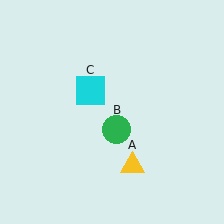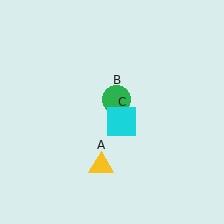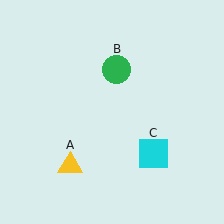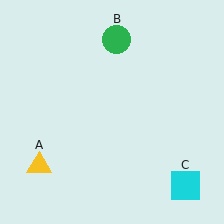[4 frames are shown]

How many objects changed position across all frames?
3 objects changed position: yellow triangle (object A), green circle (object B), cyan square (object C).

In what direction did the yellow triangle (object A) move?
The yellow triangle (object A) moved left.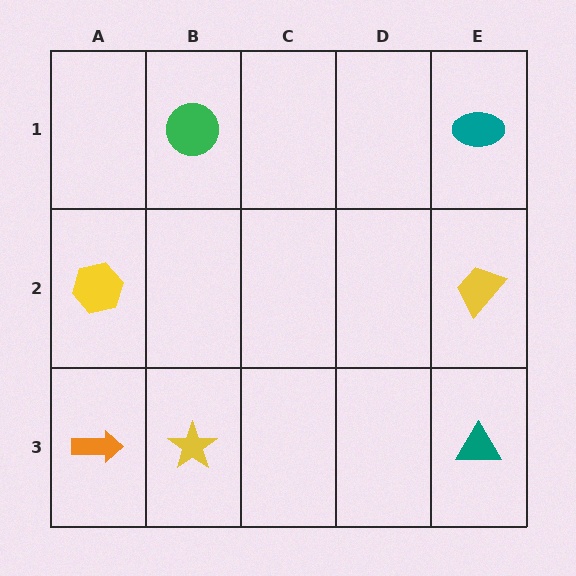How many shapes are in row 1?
2 shapes.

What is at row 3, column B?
A yellow star.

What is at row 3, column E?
A teal triangle.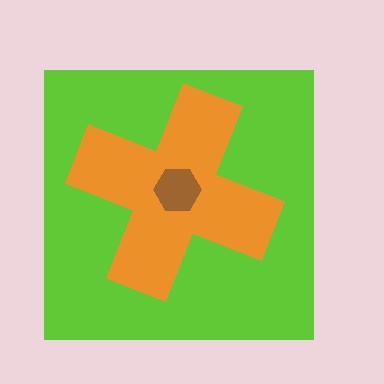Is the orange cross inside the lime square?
Yes.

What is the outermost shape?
The lime square.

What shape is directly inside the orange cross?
The brown hexagon.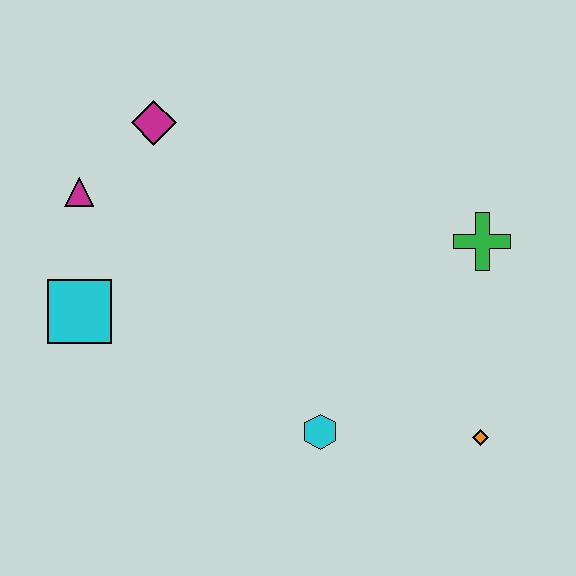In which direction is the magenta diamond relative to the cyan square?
The magenta diamond is above the cyan square.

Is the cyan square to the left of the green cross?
Yes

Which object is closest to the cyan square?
The magenta triangle is closest to the cyan square.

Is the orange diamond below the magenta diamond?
Yes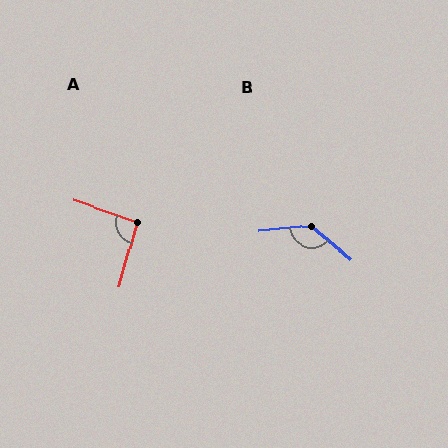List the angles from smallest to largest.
A (94°), B (134°).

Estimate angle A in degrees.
Approximately 94 degrees.